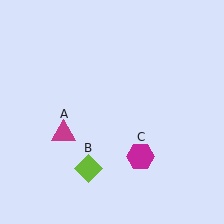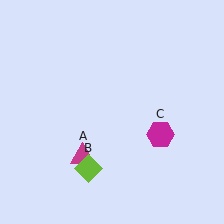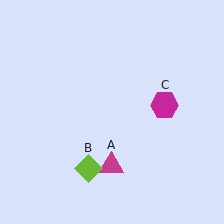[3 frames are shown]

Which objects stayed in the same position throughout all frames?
Lime diamond (object B) remained stationary.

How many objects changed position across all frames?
2 objects changed position: magenta triangle (object A), magenta hexagon (object C).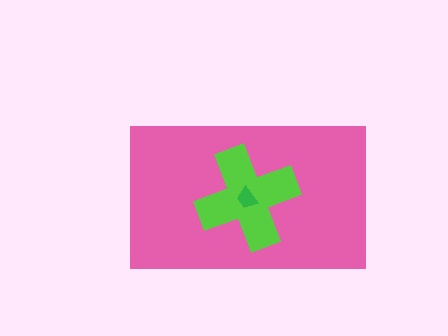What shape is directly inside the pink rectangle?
The lime cross.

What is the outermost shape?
The pink rectangle.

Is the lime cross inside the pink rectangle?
Yes.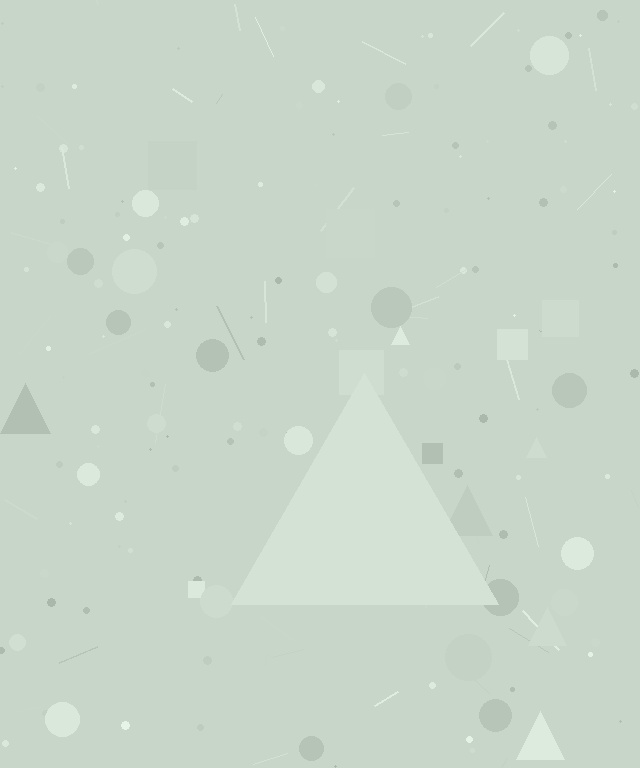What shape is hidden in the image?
A triangle is hidden in the image.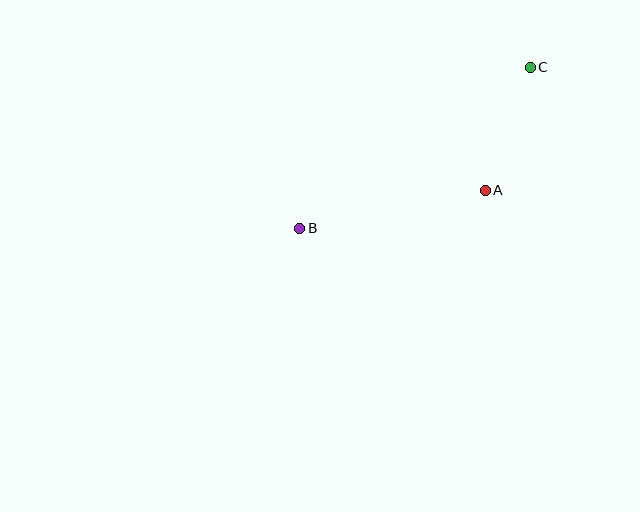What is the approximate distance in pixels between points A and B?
The distance between A and B is approximately 189 pixels.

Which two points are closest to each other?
Points A and C are closest to each other.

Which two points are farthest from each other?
Points B and C are farthest from each other.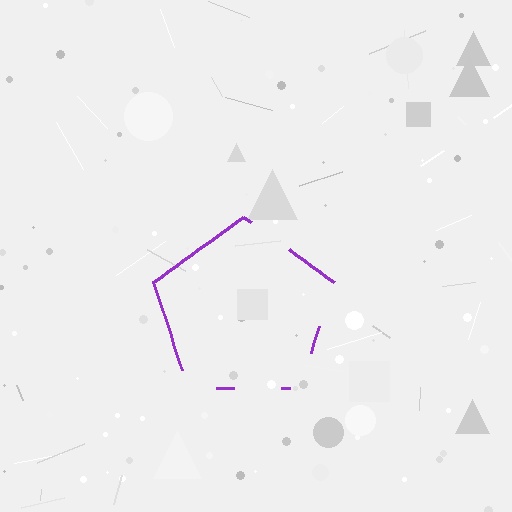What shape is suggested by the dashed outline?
The dashed outline suggests a pentagon.